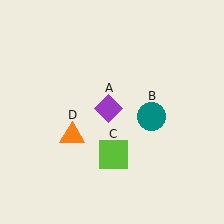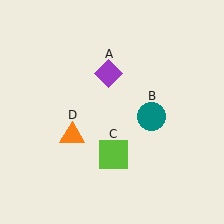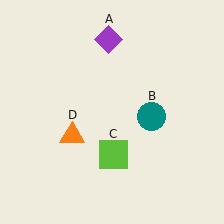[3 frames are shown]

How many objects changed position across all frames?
1 object changed position: purple diamond (object A).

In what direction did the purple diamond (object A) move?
The purple diamond (object A) moved up.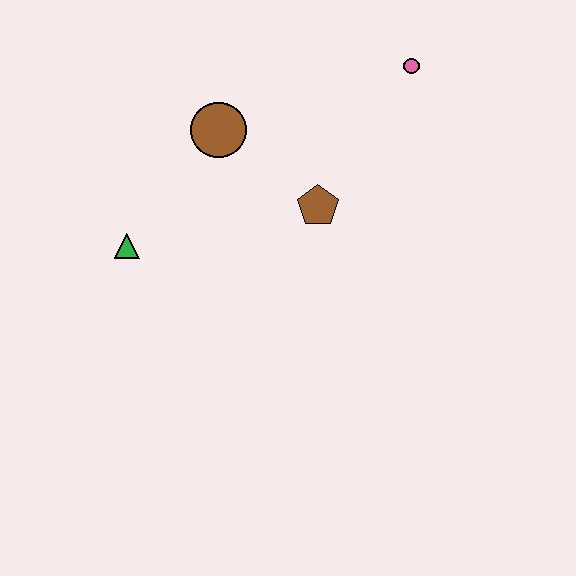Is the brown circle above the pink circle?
No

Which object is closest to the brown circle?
The brown pentagon is closest to the brown circle.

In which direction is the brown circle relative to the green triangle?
The brown circle is above the green triangle.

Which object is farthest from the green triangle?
The pink circle is farthest from the green triangle.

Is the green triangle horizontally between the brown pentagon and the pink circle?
No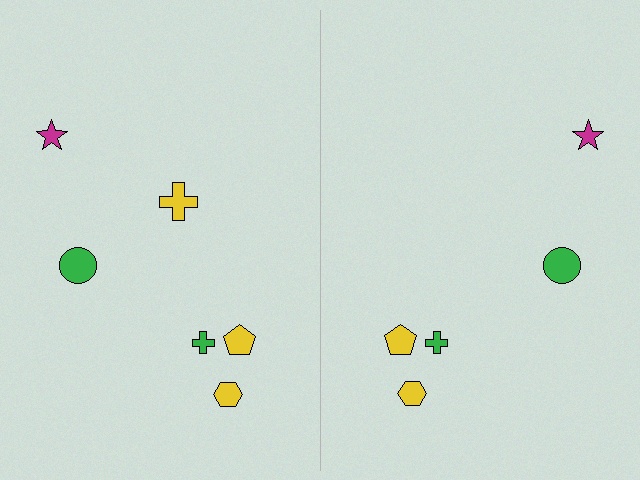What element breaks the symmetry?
A yellow cross is missing from the right side.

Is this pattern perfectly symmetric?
No, the pattern is not perfectly symmetric. A yellow cross is missing from the right side.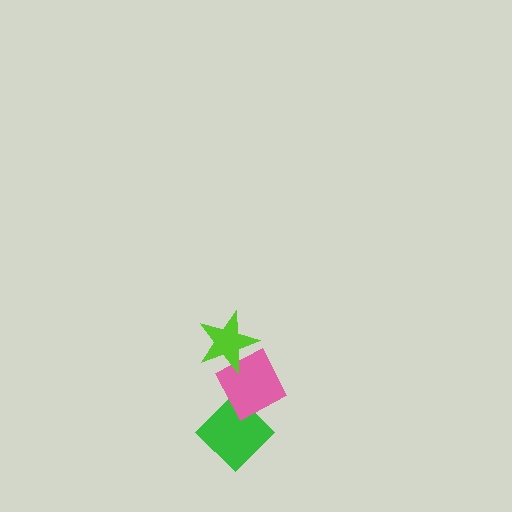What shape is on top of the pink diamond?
The lime star is on top of the pink diamond.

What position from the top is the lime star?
The lime star is 1st from the top.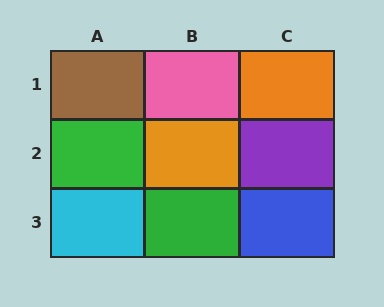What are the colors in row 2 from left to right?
Green, orange, purple.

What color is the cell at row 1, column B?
Pink.